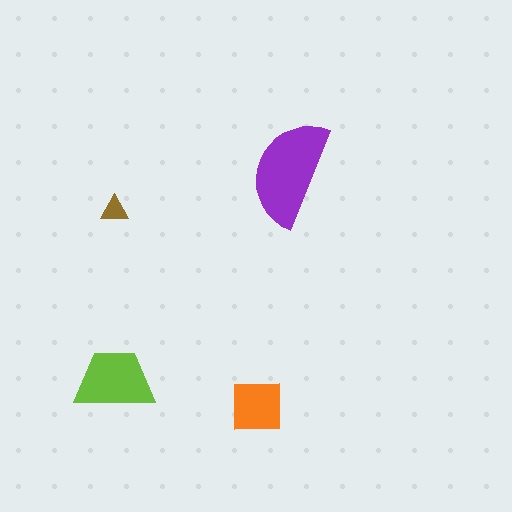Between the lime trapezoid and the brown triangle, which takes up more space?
The lime trapezoid.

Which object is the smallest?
The brown triangle.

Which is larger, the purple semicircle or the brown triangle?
The purple semicircle.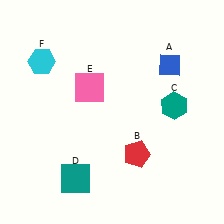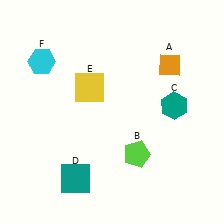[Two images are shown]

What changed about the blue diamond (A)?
In Image 1, A is blue. In Image 2, it changed to orange.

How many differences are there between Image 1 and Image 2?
There are 3 differences between the two images.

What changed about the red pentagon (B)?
In Image 1, B is red. In Image 2, it changed to lime.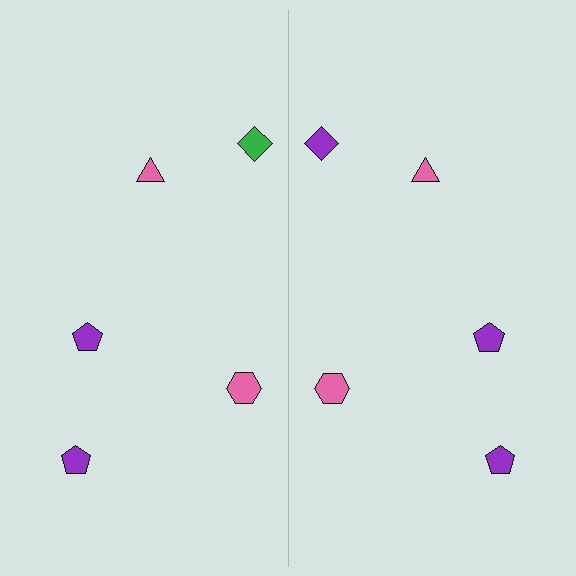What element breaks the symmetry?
The purple diamond on the right side breaks the symmetry — its mirror counterpart is green.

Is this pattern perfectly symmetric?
No, the pattern is not perfectly symmetric. The purple diamond on the right side breaks the symmetry — its mirror counterpart is green.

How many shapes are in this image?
There are 10 shapes in this image.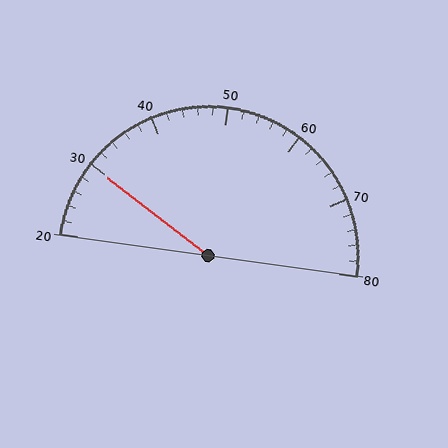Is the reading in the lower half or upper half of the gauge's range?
The reading is in the lower half of the range (20 to 80).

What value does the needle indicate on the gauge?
The needle indicates approximately 30.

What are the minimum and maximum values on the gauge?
The gauge ranges from 20 to 80.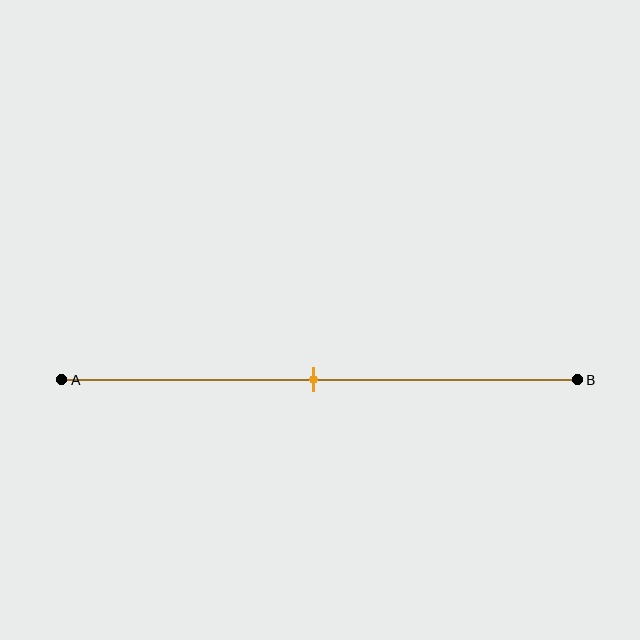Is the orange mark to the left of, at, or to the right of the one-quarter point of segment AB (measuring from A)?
The orange mark is to the right of the one-quarter point of segment AB.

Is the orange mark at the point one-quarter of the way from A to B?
No, the mark is at about 50% from A, not at the 25% one-quarter point.